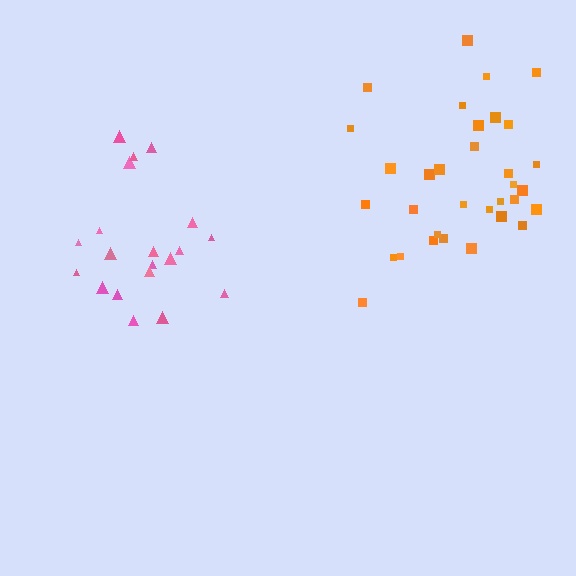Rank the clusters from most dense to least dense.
orange, pink.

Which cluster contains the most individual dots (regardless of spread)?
Orange (33).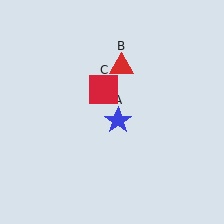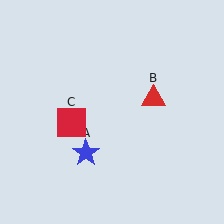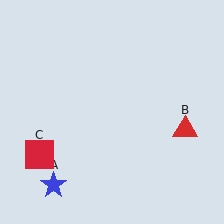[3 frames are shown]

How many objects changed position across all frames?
3 objects changed position: blue star (object A), red triangle (object B), red square (object C).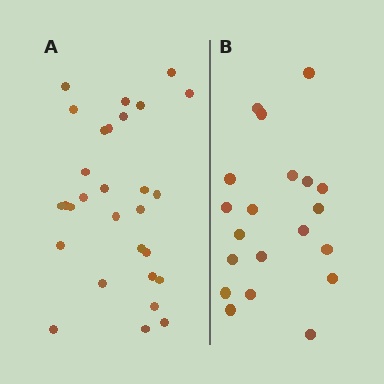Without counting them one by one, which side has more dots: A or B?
Region A (the left region) has more dots.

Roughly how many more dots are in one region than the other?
Region A has roughly 8 or so more dots than region B.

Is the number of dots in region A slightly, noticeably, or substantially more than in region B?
Region A has substantially more. The ratio is roughly 1.4 to 1.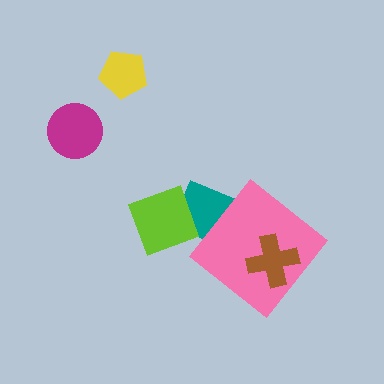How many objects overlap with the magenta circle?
0 objects overlap with the magenta circle.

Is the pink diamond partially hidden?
Yes, it is partially covered by another shape.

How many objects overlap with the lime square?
1 object overlaps with the lime square.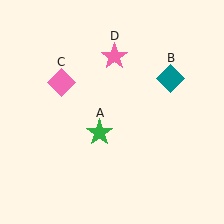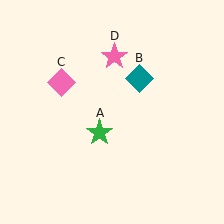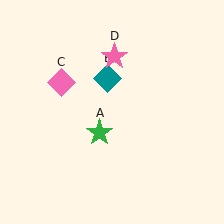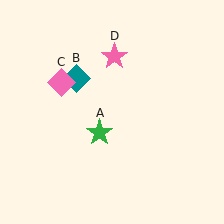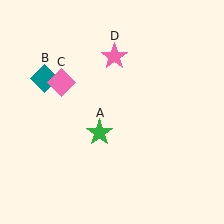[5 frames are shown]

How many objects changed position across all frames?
1 object changed position: teal diamond (object B).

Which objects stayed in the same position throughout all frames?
Green star (object A) and pink diamond (object C) and pink star (object D) remained stationary.